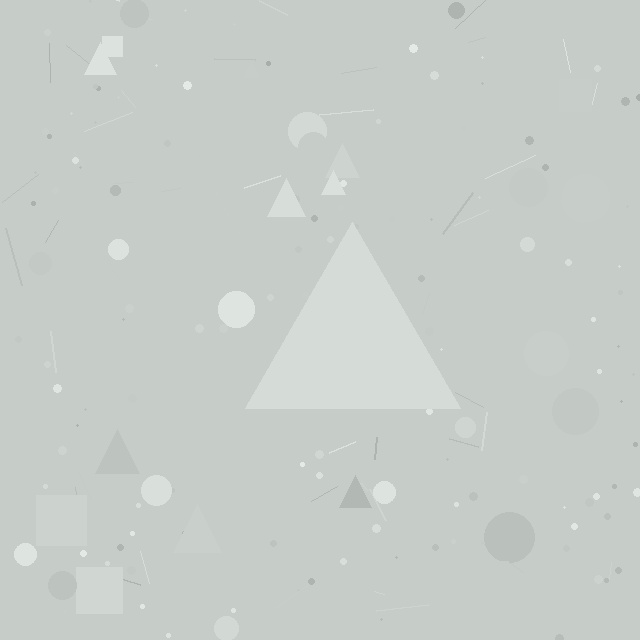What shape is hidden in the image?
A triangle is hidden in the image.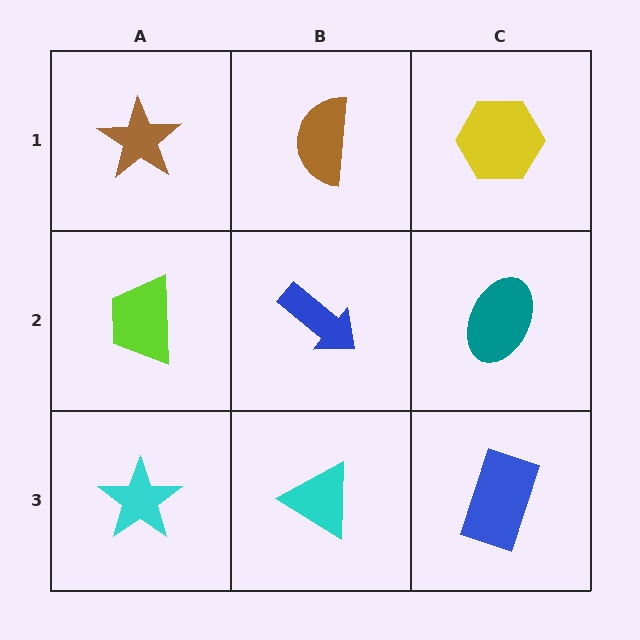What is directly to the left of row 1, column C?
A brown semicircle.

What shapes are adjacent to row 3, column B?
A blue arrow (row 2, column B), a cyan star (row 3, column A), a blue rectangle (row 3, column C).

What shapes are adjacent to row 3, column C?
A teal ellipse (row 2, column C), a cyan triangle (row 3, column B).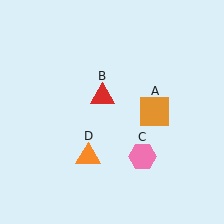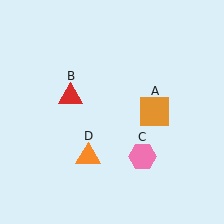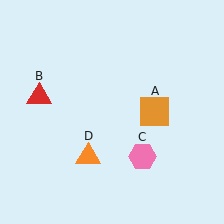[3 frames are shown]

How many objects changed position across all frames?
1 object changed position: red triangle (object B).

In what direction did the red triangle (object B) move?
The red triangle (object B) moved left.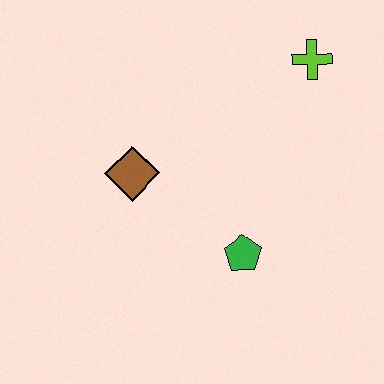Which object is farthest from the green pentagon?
The lime cross is farthest from the green pentagon.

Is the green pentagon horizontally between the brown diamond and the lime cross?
Yes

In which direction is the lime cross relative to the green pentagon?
The lime cross is above the green pentagon.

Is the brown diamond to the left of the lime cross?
Yes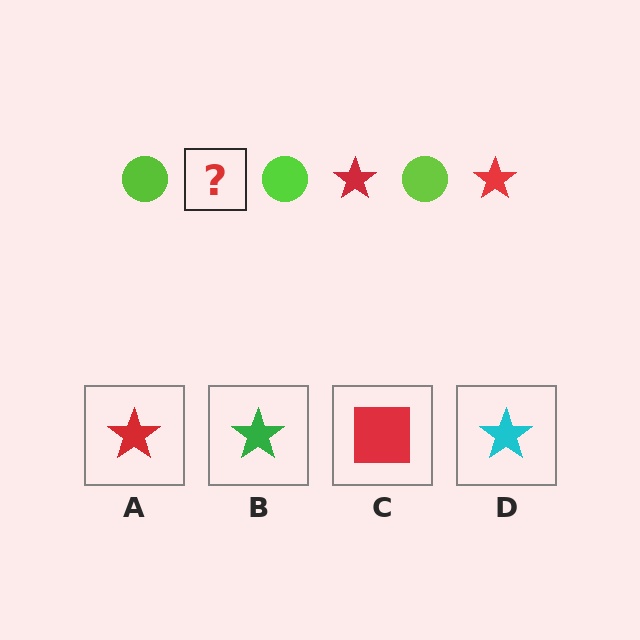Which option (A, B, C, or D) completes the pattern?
A.